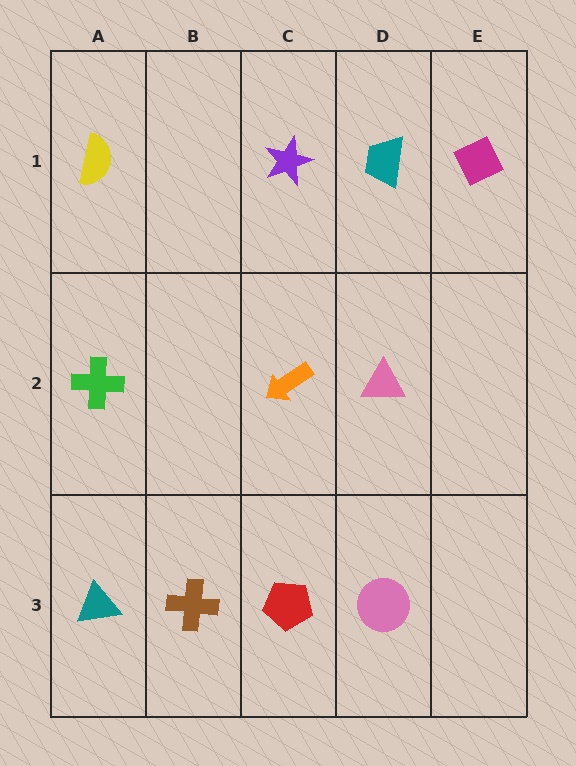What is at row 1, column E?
A magenta diamond.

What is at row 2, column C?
An orange arrow.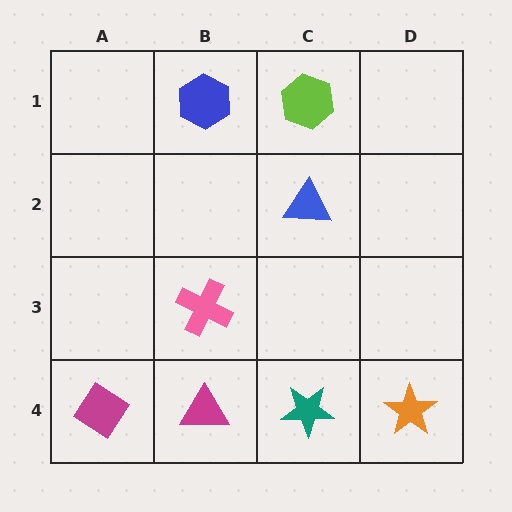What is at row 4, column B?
A magenta triangle.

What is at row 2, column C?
A blue triangle.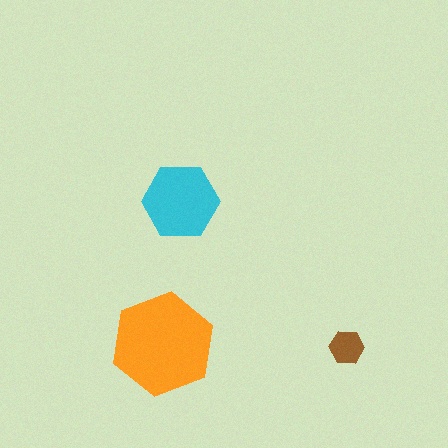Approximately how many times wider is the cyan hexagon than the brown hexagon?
About 2 times wider.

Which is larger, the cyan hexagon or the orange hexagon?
The orange one.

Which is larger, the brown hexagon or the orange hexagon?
The orange one.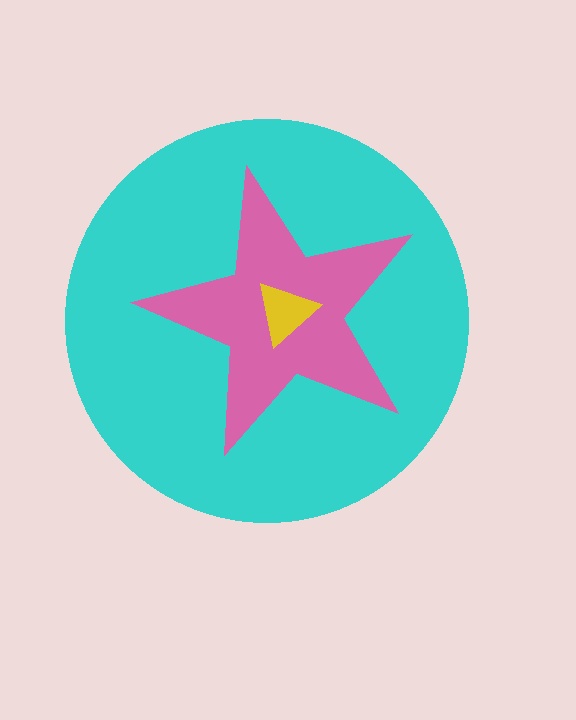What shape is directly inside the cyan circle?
The pink star.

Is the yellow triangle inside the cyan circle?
Yes.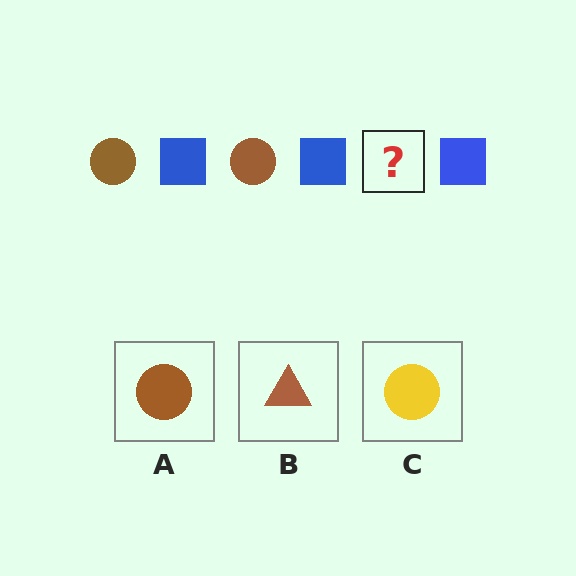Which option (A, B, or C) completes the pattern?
A.